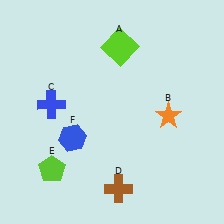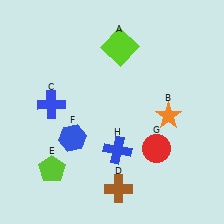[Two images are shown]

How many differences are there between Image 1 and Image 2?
There are 2 differences between the two images.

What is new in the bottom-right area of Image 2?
A blue cross (H) was added in the bottom-right area of Image 2.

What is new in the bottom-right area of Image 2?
A red circle (G) was added in the bottom-right area of Image 2.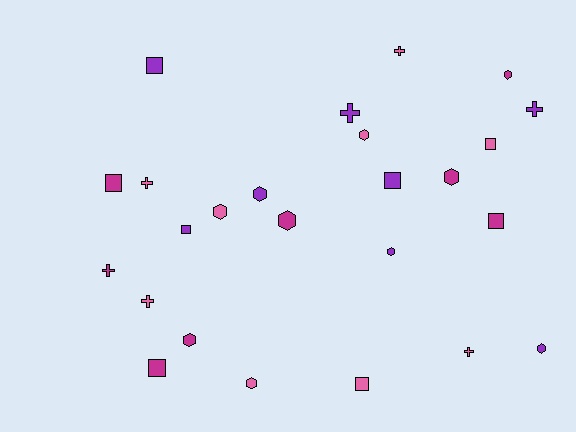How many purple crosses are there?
There are 2 purple crosses.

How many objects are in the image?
There are 25 objects.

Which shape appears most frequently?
Hexagon, with 10 objects.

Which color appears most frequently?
Pink, with 9 objects.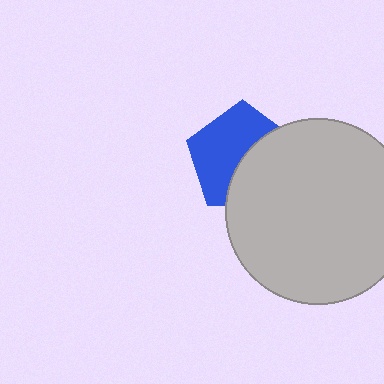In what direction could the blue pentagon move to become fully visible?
The blue pentagon could move toward the upper-left. That would shift it out from behind the light gray circle entirely.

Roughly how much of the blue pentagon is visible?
About half of it is visible (roughly 56%).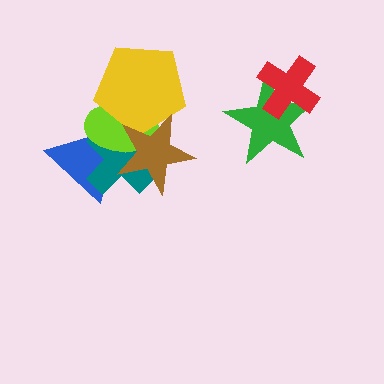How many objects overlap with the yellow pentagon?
3 objects overlap with the yellow pentagon.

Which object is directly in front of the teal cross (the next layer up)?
The lime ellipse is directly in front of the teal cross.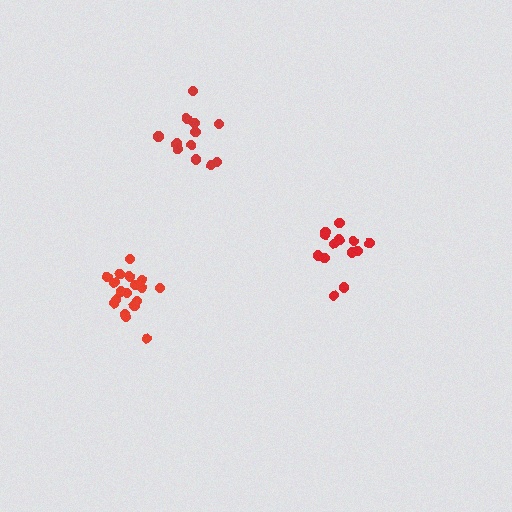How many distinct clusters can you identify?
There are 3 distinct clusters.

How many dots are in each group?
Group 1: 13 dots, Group 2: 18 dots, Group 3: 12 dots (43 total).